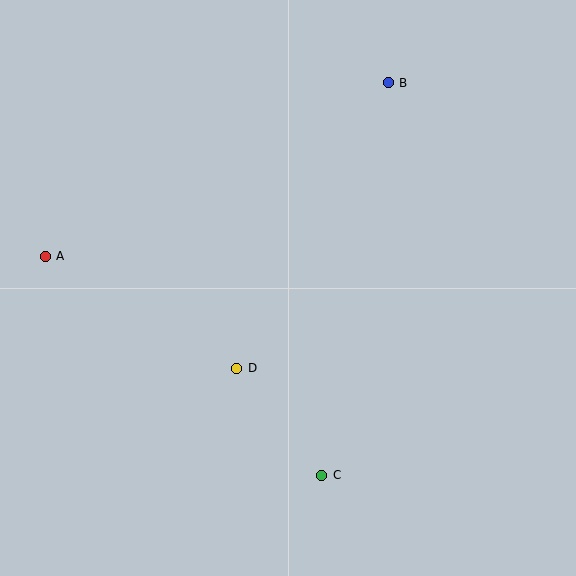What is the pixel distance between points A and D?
The distance between A and D is 222 pixels.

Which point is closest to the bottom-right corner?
Point C is closest to the bottom-right corner.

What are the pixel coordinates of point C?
Point C is at (322, 475).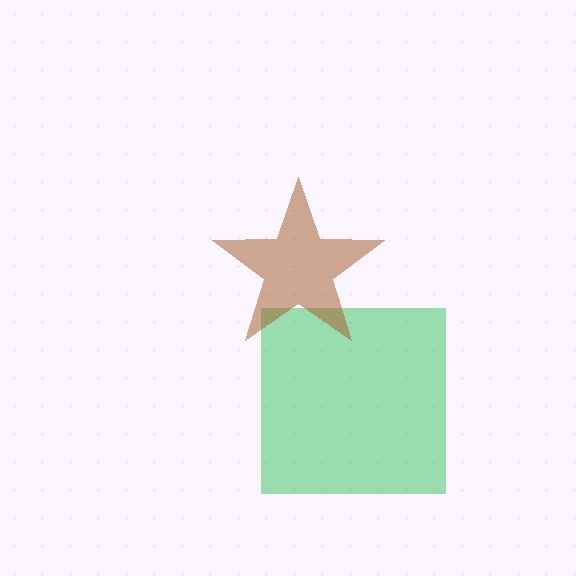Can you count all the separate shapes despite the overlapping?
Yes, there are 2 separate shapes.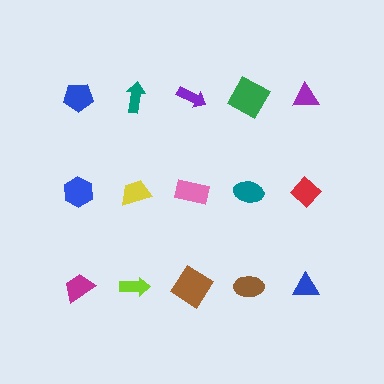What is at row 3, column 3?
A brown diamond.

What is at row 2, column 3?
A pink rectangle.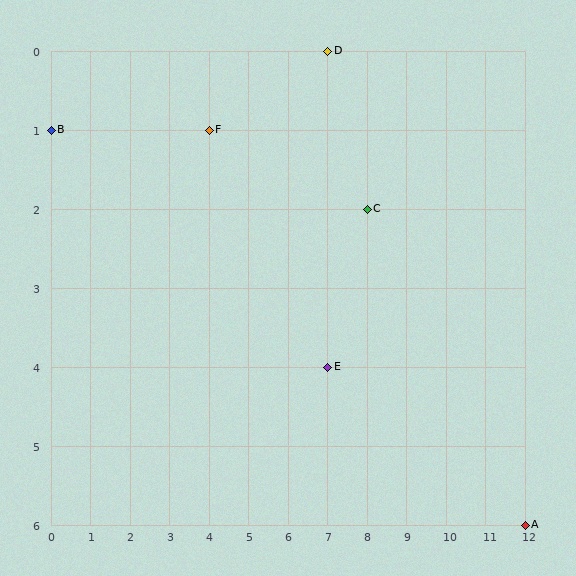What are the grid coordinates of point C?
Point C is at grid coordinates (8, 2).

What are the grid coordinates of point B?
Point B is at grid coordinates (0, 1).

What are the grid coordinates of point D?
Point D is at grid coordinates (7, 0).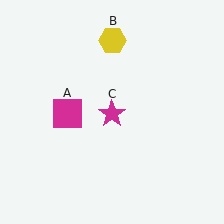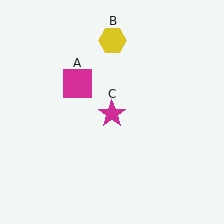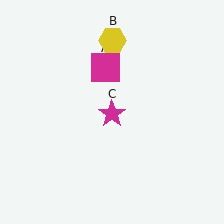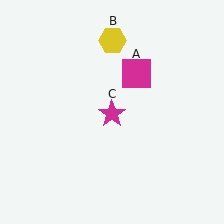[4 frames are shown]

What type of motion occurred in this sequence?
The magenta square (object A) rotated clockwise around the center of the scene.